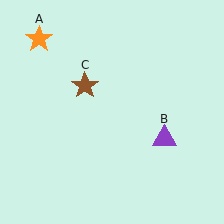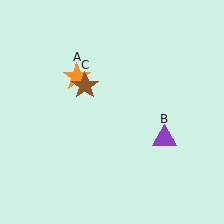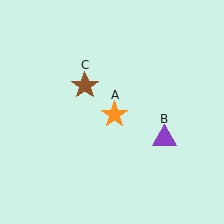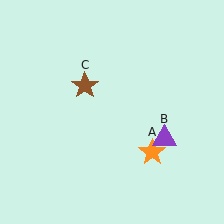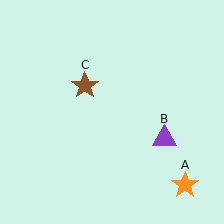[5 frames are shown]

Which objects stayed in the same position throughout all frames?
Purple triangle (object B) and brown star (object C) remained stationary.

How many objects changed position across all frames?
1 object changed position: orange star (object A).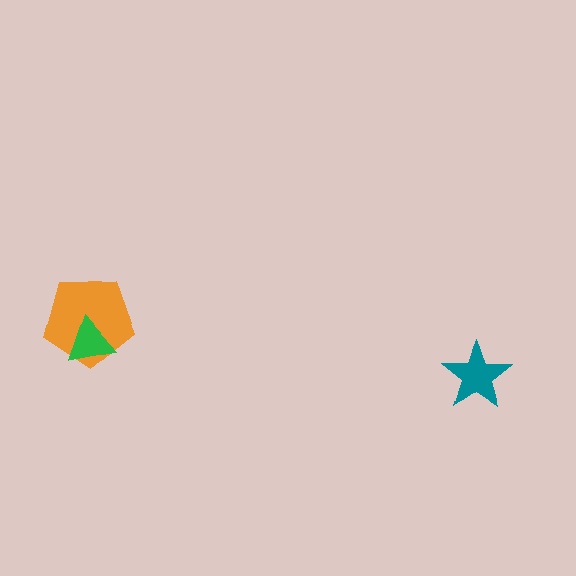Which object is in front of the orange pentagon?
The green triangle is in front of the orange pentagon.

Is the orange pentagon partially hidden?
Yes, it is partially covered by another shape.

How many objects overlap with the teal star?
0 objects overlap with the teal star.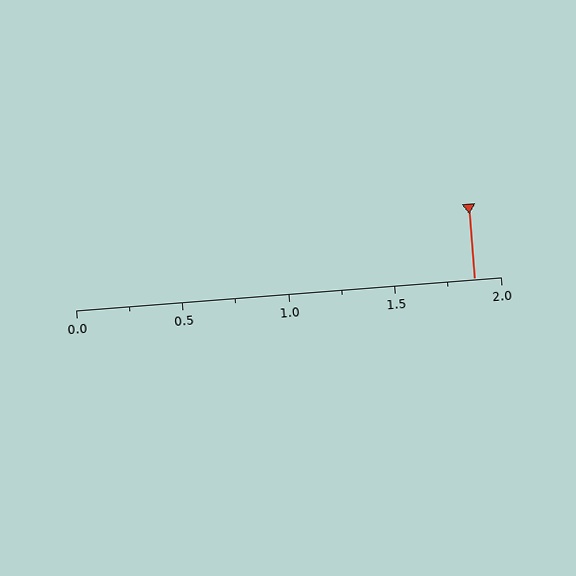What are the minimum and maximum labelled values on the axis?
The axis runs from 0.0 to 2.0.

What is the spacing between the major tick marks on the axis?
The major ticks are spaced 0.5 apart.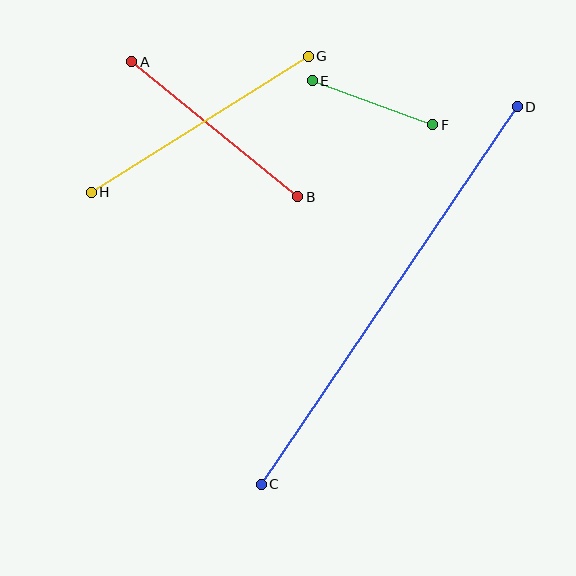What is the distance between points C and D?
The distance is approximately 456 pixels.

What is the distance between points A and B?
The distance is approximately 214 pixels.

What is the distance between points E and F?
The distance is approximately 128 pixels.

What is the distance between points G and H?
The distance is approximately 256 pixels.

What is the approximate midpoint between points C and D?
The midpoint is at approximately (389, 295) pixels.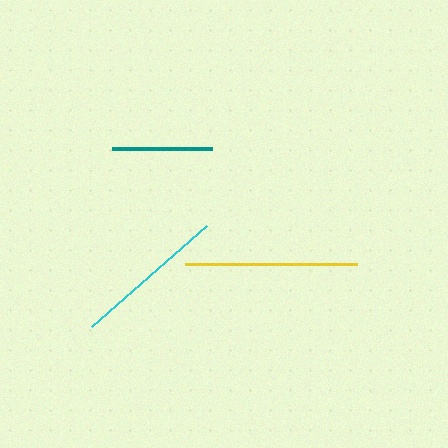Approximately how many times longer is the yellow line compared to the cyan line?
The yellow line is approximately 1.1 times the length of the cyan line.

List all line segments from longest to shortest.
From longest to shortest: yellow, cyan, teal.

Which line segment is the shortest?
The teal line is the shortest at approximately 100 pixels.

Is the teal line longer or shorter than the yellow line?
The yellow line is longer than the teal line.